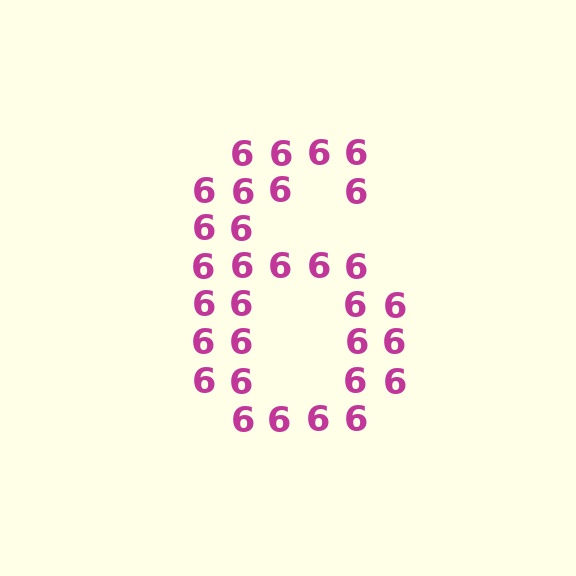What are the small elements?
The small elements are digit 6's.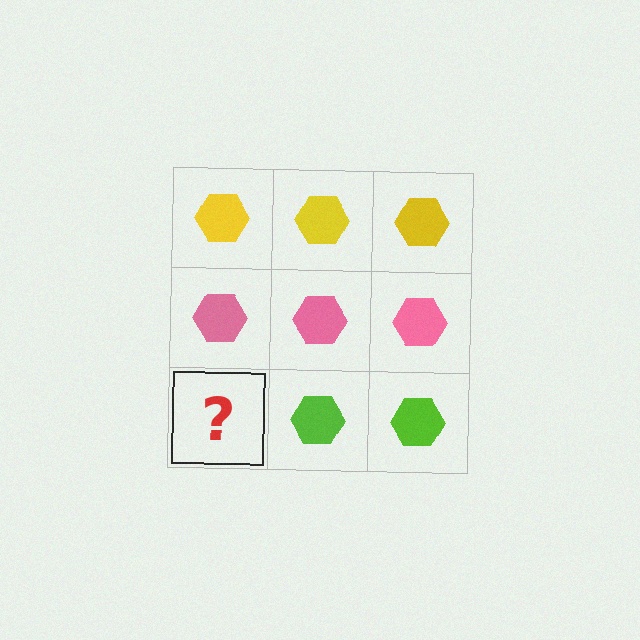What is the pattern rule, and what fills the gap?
The rule is that each row has a consistent color. The gap should be filled with a lime hexagon.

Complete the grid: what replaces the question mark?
The question mark should be replaced with a lime hexagon.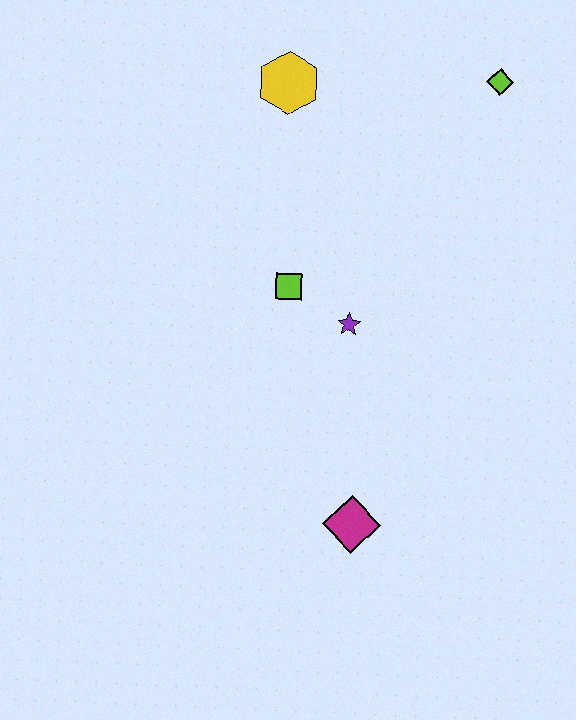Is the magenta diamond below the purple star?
Yes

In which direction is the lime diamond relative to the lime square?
The lime diamond is above the lime square.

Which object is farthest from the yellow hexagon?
The magenta diamond is farthest from the yellow hexagon.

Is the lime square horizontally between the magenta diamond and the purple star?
No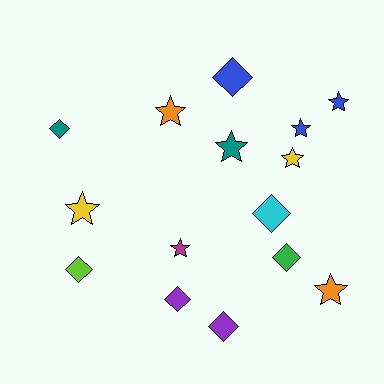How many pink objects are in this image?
There are no pink objects.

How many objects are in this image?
There are 15 objects.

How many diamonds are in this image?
There are 7 diamonds.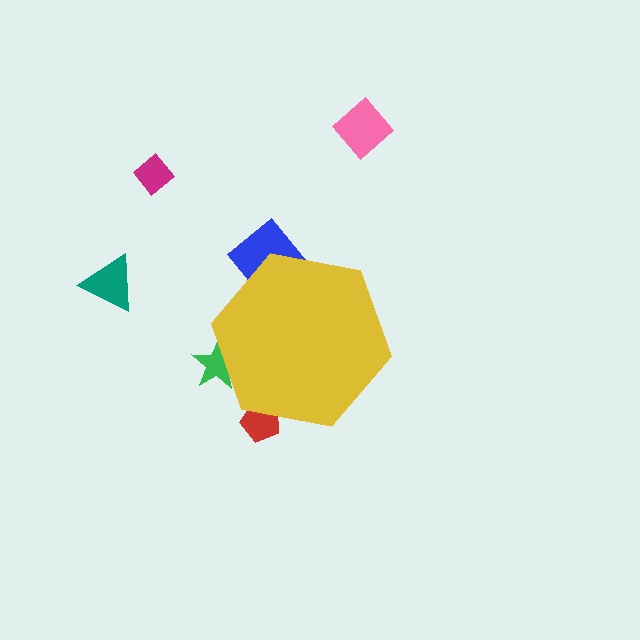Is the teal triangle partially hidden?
No, the teal triangle is fully visible.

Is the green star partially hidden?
Yes, the green star is partially hidden behind the yellow hexagon.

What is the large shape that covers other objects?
A yellow hexagon.